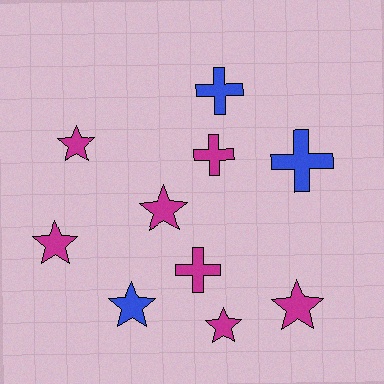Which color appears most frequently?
Magenta, with 7 objects.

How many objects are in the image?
There are 10 objects.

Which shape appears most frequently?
Star, with 6 objects.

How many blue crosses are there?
There are 2 blue crosses.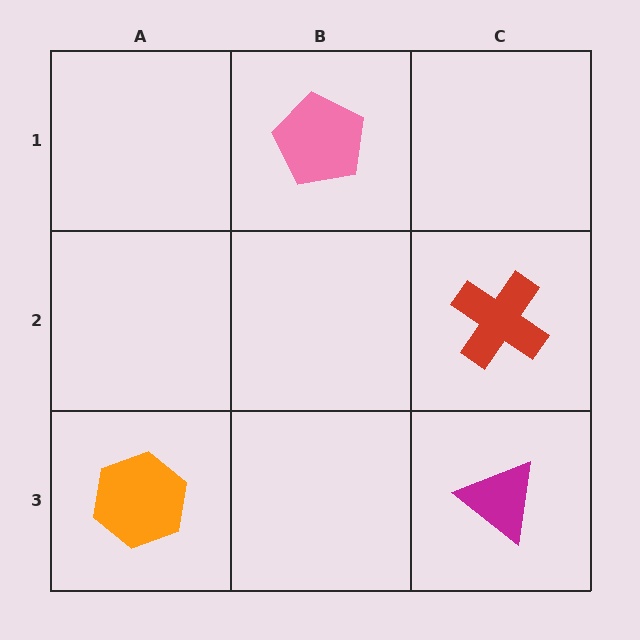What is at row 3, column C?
A magenta triangle.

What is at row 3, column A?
An orange hexagon.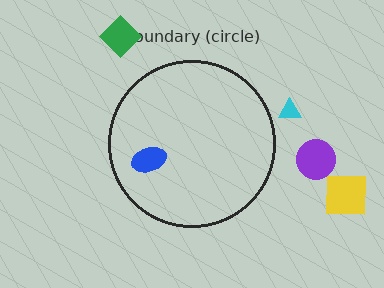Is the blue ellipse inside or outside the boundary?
Inside.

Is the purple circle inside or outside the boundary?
Outside.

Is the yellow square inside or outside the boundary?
Outside.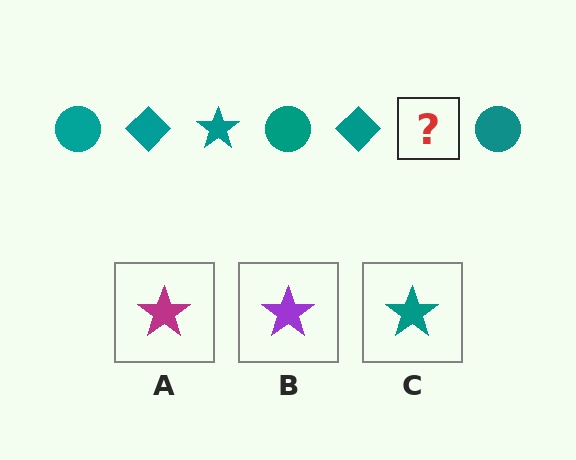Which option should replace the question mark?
Option C.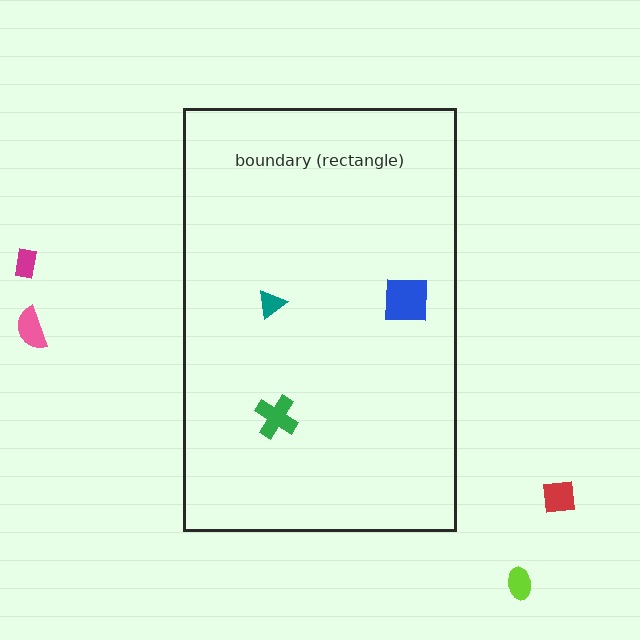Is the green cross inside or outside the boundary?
Inside.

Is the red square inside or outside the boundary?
Outside.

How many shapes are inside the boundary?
3 inside, 4 outside.